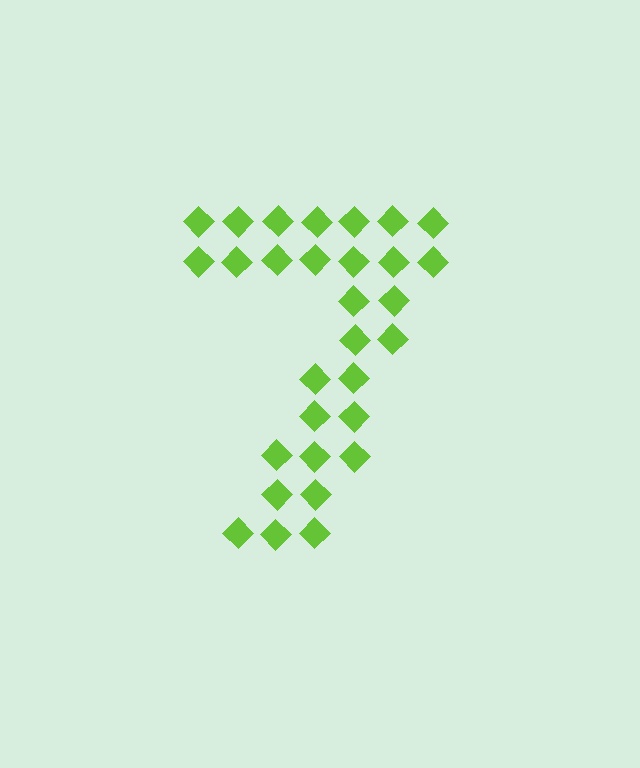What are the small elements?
The small elements are diamonds.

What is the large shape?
The large shape is the digit 7.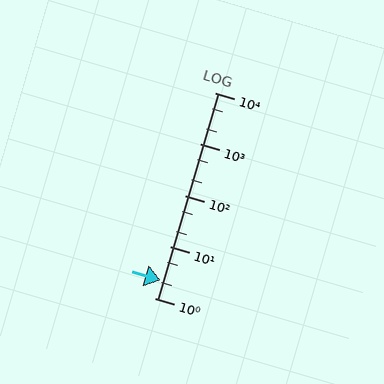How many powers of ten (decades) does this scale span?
The scale spans 4 decades, from 1 to 10000.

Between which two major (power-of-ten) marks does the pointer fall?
The pointer is between 1 and 10.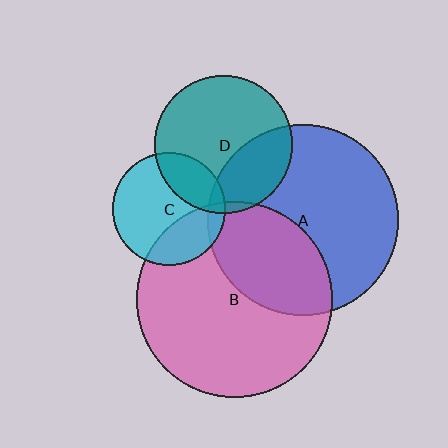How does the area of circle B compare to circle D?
Approximately 2.0 times.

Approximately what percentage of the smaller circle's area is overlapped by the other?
Approximately 30%.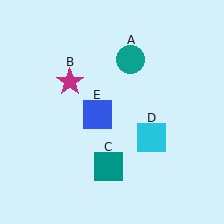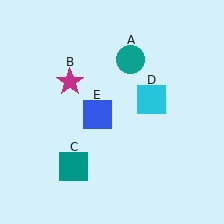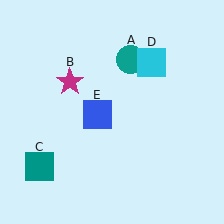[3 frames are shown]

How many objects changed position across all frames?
2 objects changed position: teal square (object C), cyan square (object D).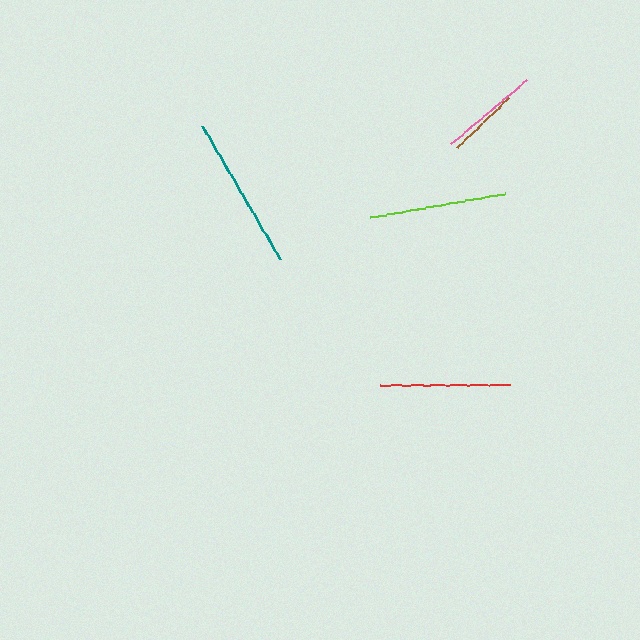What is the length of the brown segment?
The brown segment is approximately 71 pixels long.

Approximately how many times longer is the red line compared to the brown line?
The red line is approximately 1.8 times the length of the brown line.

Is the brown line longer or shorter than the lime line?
The lime line is longer than the brown line.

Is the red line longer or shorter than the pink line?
The red line is longer than the pink line.